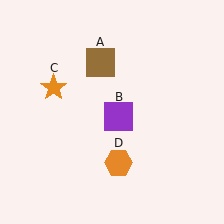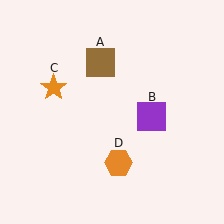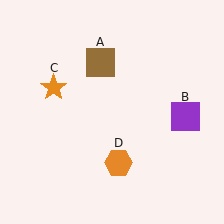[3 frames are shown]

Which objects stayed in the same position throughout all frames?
Brown square (object A) and orange star (object C) and orange hexagon (object D) remained stationary.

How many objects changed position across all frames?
1 object changed position: purple square (object B).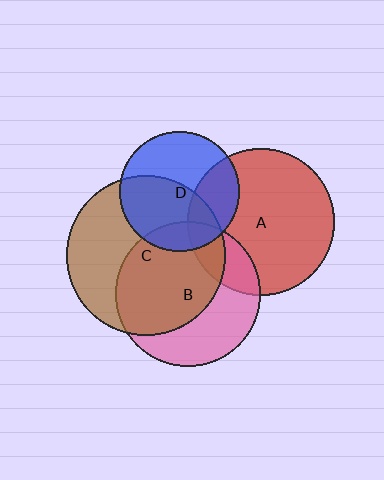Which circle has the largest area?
Circle C (brown).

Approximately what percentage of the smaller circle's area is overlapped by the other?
Approximately 15%.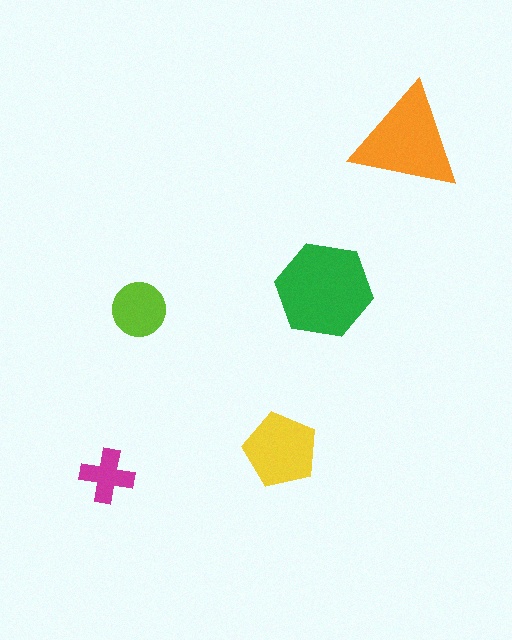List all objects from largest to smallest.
The green hexagon, the orange triangle, the yellow pentagon, the lime circle, the magenta cross.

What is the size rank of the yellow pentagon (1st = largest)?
3rd.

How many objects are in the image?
There are 5 objects in the image.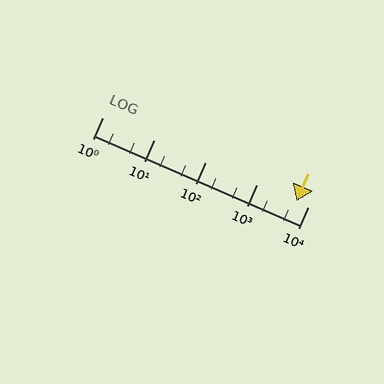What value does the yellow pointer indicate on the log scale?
The pointer indicates approximately 6100.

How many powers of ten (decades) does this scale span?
The scale spans 4 decades, from 1 to 10000.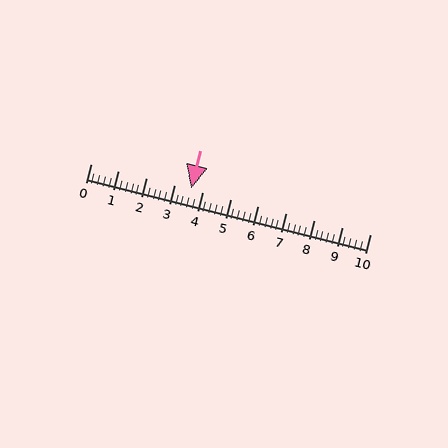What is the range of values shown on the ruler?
The ruler shows values from 0 to 10.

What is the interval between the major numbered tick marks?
The major tick marks are spaced 1 units apart.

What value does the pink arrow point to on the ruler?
The pink arrow points to approximately 3.6.